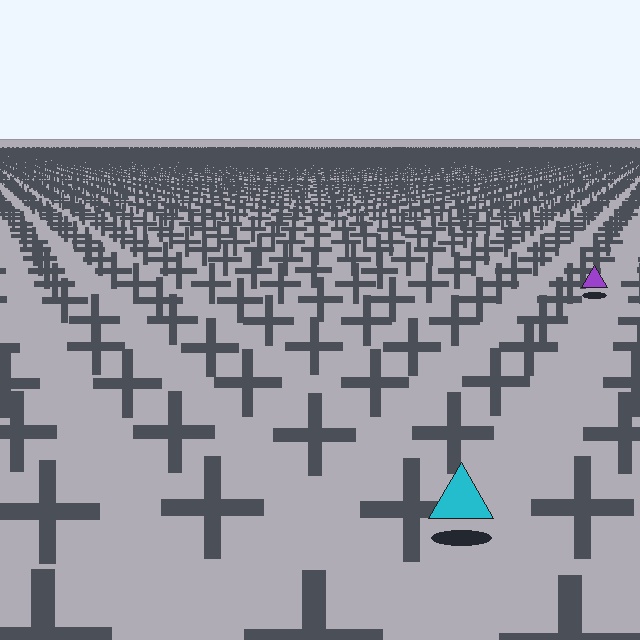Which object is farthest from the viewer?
The purple triangle is farthest from the viewer. It appears smaller and the ground texture around it is denser.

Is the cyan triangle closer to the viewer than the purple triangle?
Yes. The cyan triangle is closer — you can tell from the texture gradient: the ground texture is coarser near it.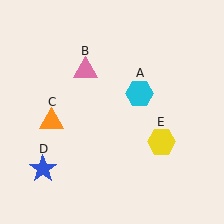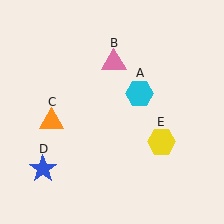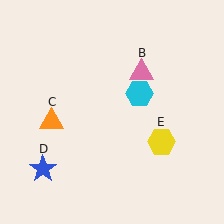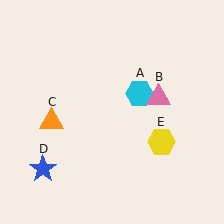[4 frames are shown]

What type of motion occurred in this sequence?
The pink triangle (object B) rotated clockwise around the center of the scene.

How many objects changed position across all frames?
1 object changed position: pink triangle (object B).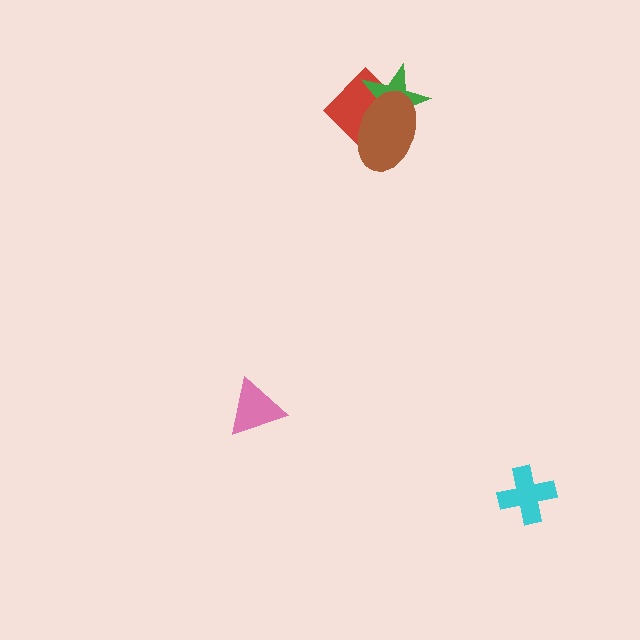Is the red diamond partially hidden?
Yes, it is partially covered by another shape.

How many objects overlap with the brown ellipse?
2 objects overlap with the brown ellipse.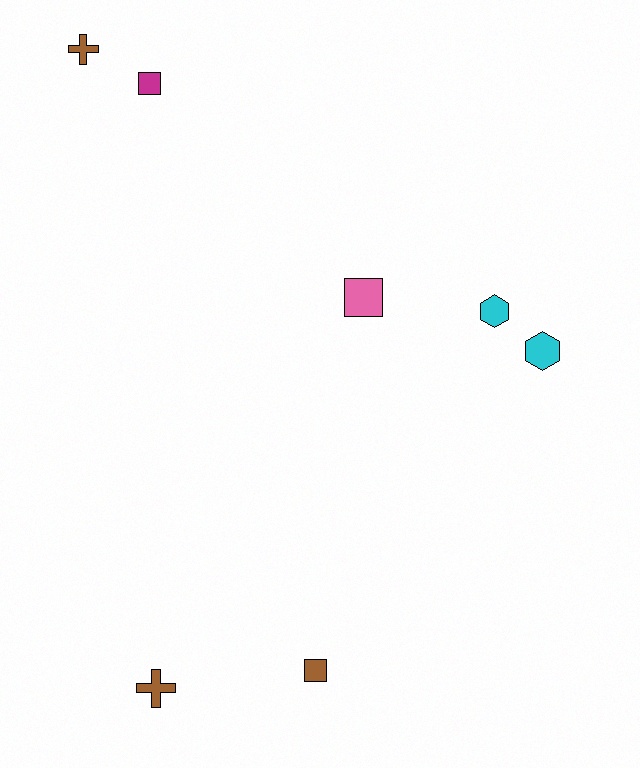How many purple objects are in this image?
There are no purple objects.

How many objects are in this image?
There are 7 objects.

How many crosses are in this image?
There are 2 crosses.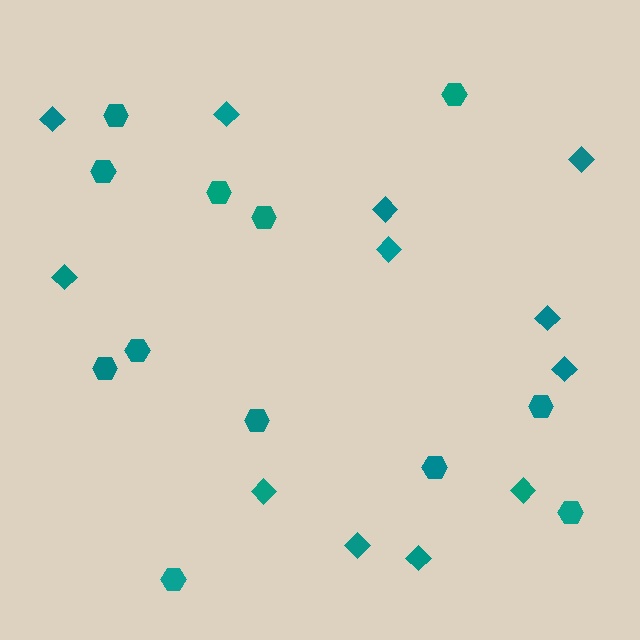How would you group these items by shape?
There are 2 groups: one group of hexagons (12) and one group of diamonds (12).